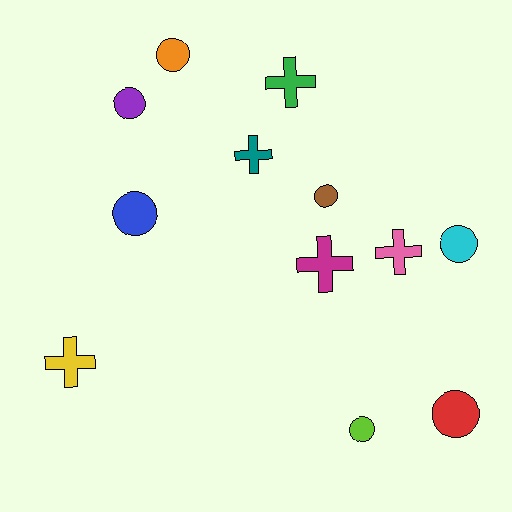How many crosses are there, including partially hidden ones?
There are 5 crosses.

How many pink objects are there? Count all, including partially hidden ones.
There is 1 pink object.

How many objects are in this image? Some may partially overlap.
There are 12 objects.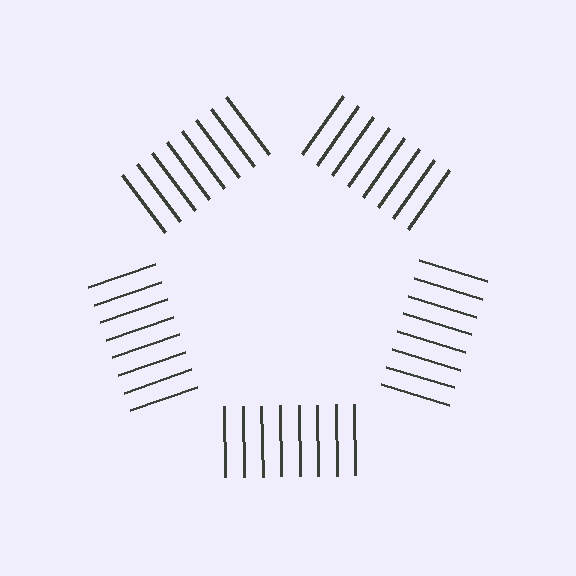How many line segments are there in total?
40 — 8 along each of the 5 edges.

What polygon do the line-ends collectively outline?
An illusory pentagon — the line segments terminate on its edges but no continuous stroke is drawn.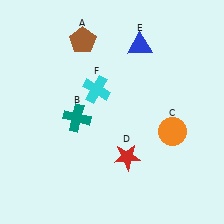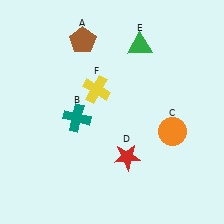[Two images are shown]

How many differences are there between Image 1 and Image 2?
There are 2 differences between the two images.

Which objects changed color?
E changed from blue to green. F changed from cyan to yellow.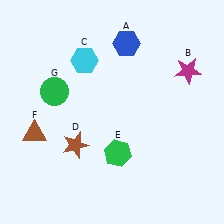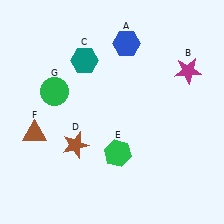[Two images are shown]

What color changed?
The hexagon (C) changed from cyan in Image 1 to teal in Image 2.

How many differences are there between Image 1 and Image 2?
There is 1 difference between the two images.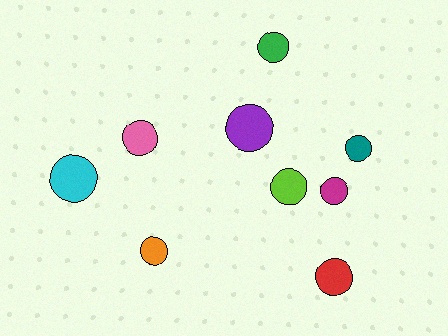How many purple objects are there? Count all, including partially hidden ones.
There is 1 purple object.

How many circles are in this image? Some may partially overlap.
There are 9 circles.